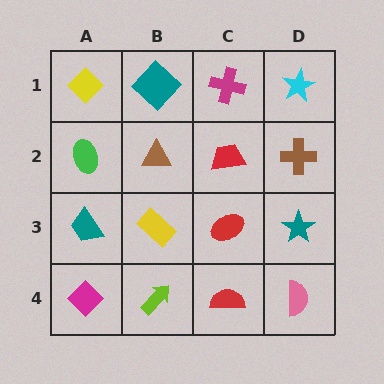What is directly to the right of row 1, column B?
A magenta cross.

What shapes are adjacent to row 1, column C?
A red trapezoid (row 2, column C), a teal diamond (row 1, column B), a cyan star (row 1, column D).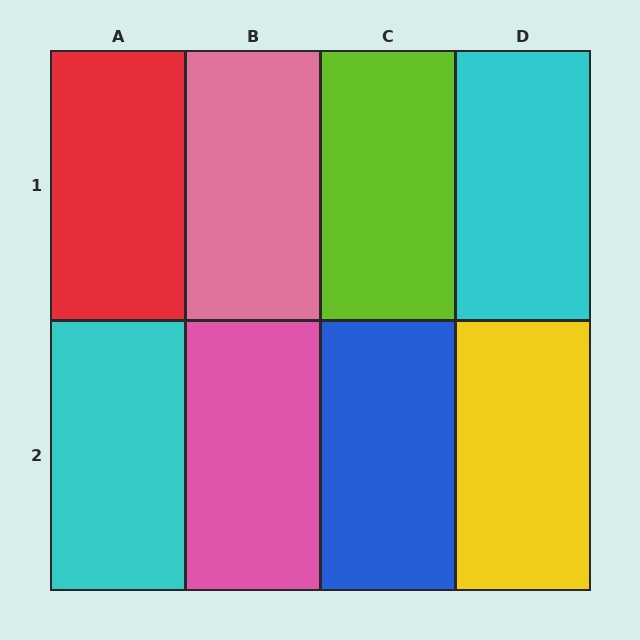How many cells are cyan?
2 cells are cyan.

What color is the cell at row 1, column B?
Pink.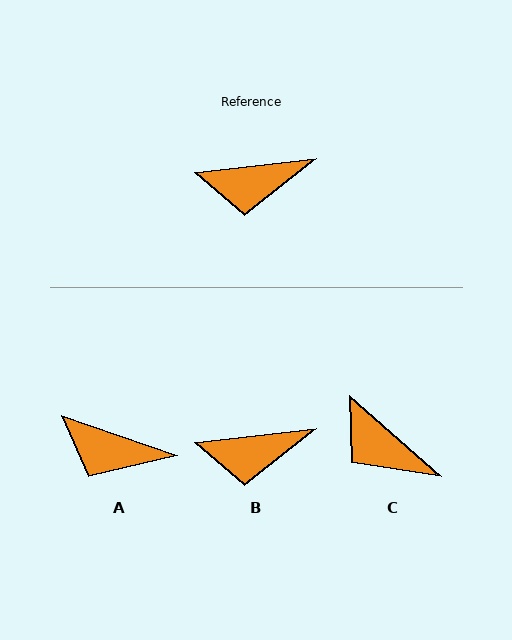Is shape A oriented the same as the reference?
No, it is off by about 26 degrees.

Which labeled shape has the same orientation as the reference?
B.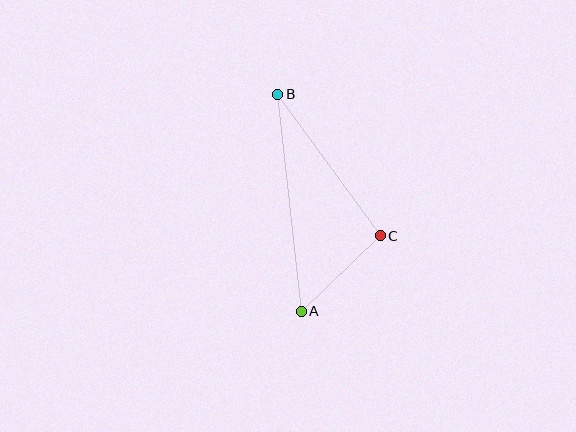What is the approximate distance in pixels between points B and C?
The distance between B and C is approximately 174 pixels.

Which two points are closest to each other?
Points A and C are closest to each other.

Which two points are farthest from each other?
Points A and B are farthest from each other.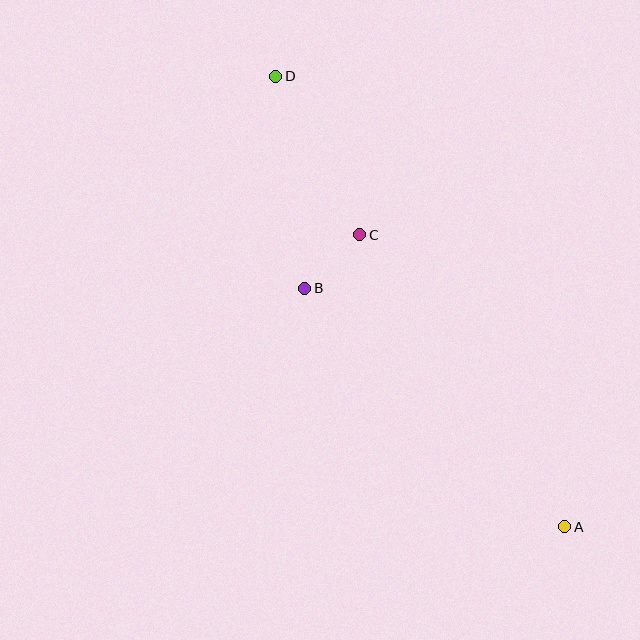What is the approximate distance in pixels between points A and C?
The distance between A and C is approximately 357 pixels.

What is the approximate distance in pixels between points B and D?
The distance between B and D is approximately 214 pixels.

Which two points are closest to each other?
Points B and C are closest to each other.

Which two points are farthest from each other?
Points A and D are farthest from each other.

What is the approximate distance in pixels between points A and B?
The distance between A and B is approximately 353 pixels.